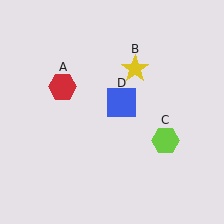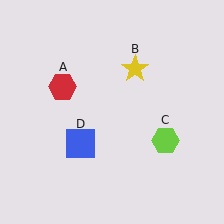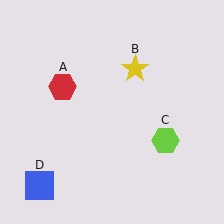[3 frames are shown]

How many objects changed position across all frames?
1 object changed position: blue square (object D).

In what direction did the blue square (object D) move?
The blue square (object D) moved down and to the left.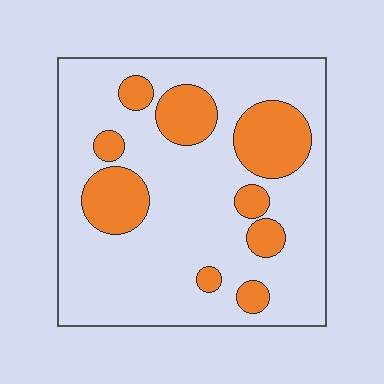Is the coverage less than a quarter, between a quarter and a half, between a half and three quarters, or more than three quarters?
Less than a quarter.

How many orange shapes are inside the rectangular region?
9.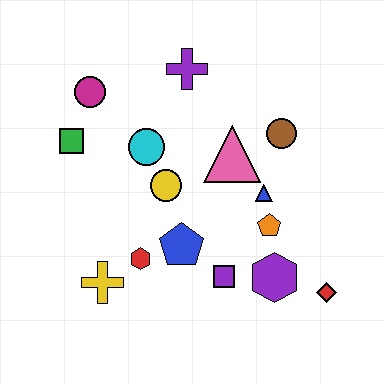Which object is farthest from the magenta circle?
The red diamond is farthest from the magenta circle.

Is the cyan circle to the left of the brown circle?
Yes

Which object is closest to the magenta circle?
The green square is closest to the magenta circle.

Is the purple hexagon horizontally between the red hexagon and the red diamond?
Yes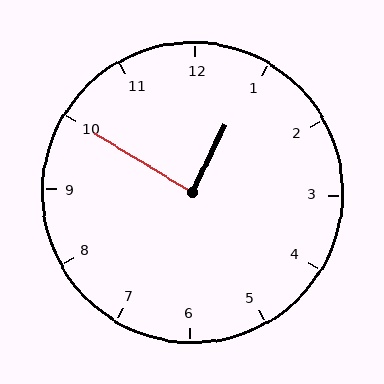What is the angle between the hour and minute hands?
Approximately 85 degrees.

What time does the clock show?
12:50.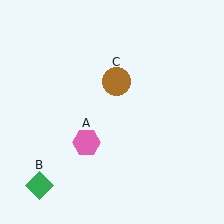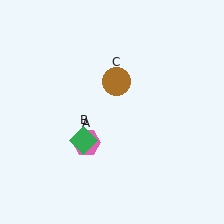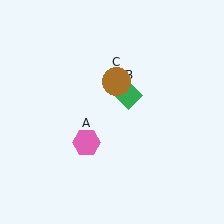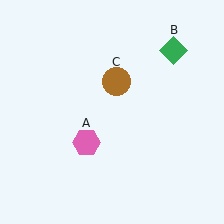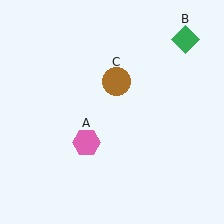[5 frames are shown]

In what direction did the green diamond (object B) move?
The green diamond (object B) moved up and to the right.